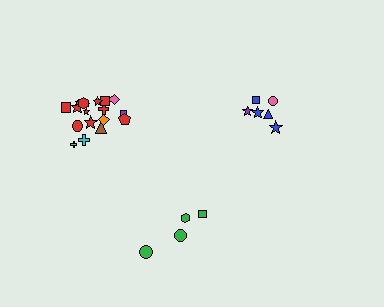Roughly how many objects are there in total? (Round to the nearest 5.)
Roughly 30 objects in total.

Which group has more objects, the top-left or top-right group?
The top-left group.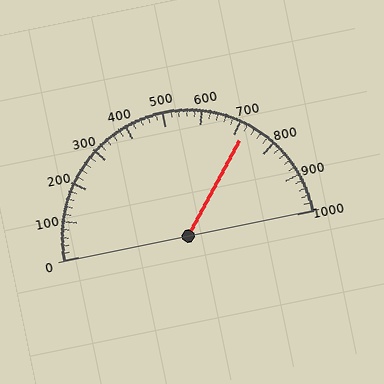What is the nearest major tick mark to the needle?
The nearest major tick mark is 700.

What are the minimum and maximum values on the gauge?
The gauge ranges from 0 to 1000.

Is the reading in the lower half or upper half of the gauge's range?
The reading is in the upper half of the range (0 to 1000).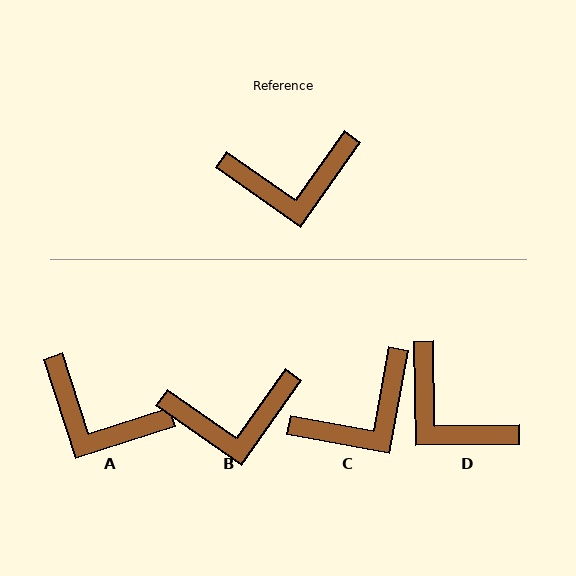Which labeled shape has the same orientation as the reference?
B.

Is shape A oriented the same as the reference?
No, it is off by about 37 degrees.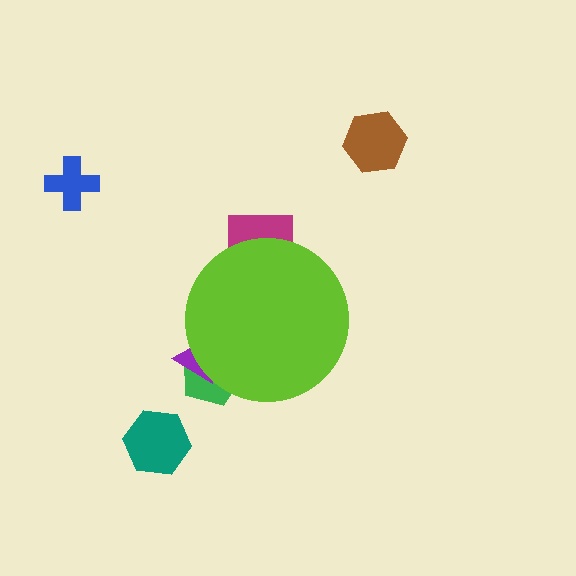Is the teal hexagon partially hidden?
No, the teal hexagon is fully visible.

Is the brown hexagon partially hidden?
No, the brown hexagon is fully visible.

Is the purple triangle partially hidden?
Yes, the purple triangle is partially hidden behind the lime circle.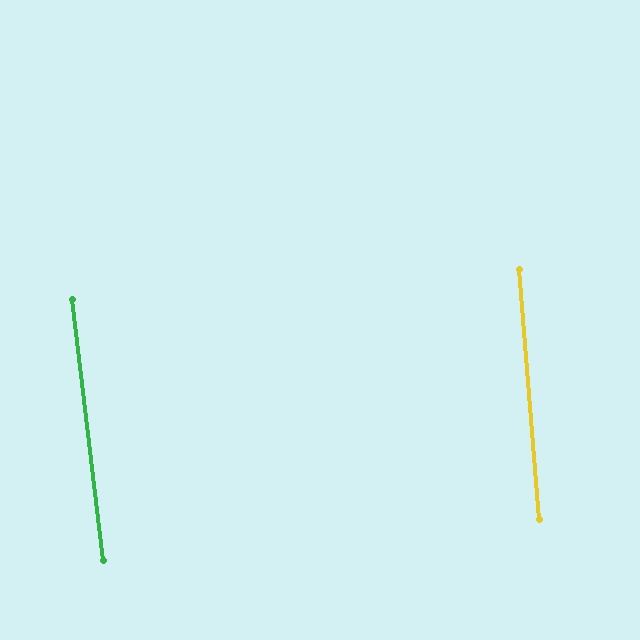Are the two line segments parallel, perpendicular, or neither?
Parallel — their directions differ by only 2.0°.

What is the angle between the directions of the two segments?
Approximately 2 degrees.